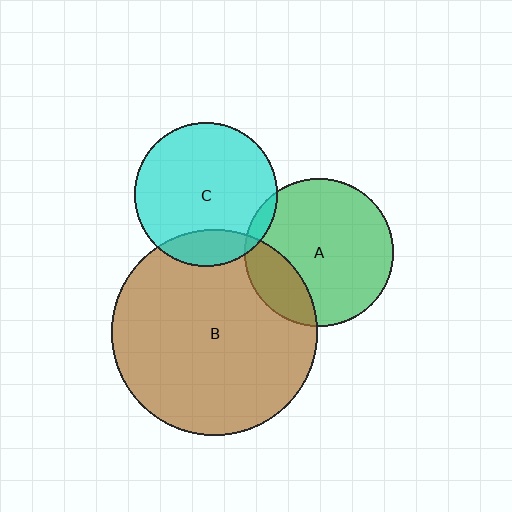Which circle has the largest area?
Circle B (brown).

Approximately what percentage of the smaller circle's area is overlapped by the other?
Approximately 20%.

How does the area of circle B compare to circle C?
Approximately 2.1 times.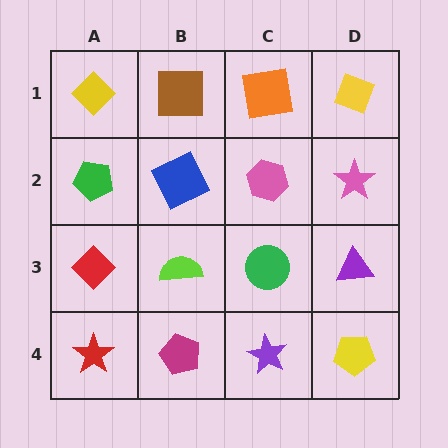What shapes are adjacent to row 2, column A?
A yellow diamond (row 1, column A), a red diamond (row 3, column A), a blue square (row 2, column B).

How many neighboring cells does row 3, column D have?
3.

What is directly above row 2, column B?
A brown square.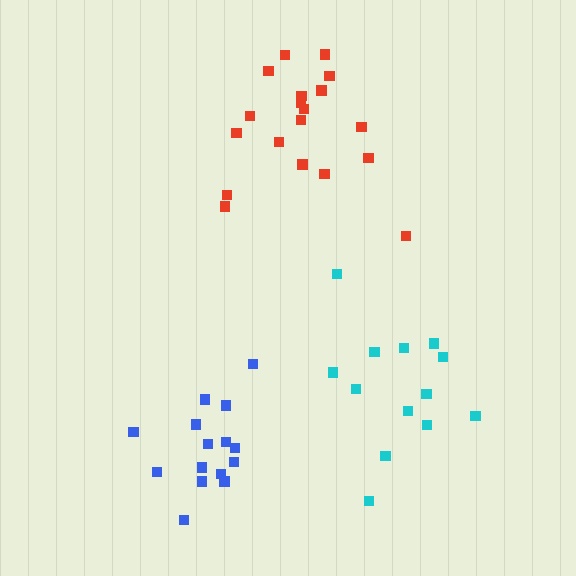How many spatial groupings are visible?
There are 3 spatial groupings.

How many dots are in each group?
Group 1: 13 dots, Group 2: 19 dots, Group 3: 15 dots (47 total).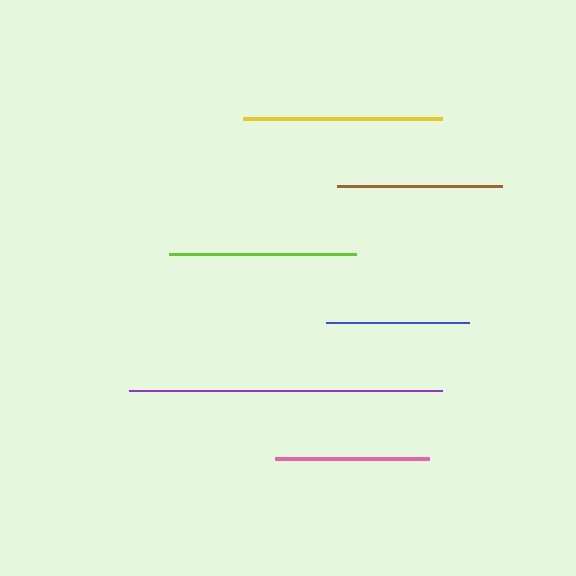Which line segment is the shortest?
The blue line is the shortest at approximately 143 pixels.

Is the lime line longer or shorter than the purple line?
The purple line is longer than the lime line.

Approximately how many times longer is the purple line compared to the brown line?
The purple line is approximately 1.9 times the length of the brown line.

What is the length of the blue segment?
The blue segment is approximately 143 pixels long.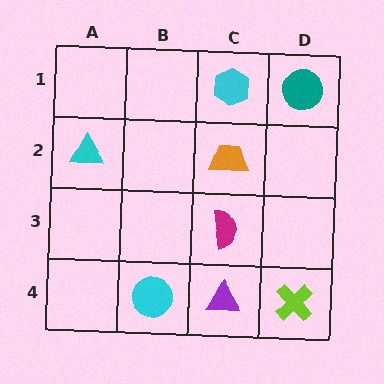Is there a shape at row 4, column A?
No, that cell is empty.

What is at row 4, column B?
A cyan circle.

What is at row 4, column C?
A purple triangle.